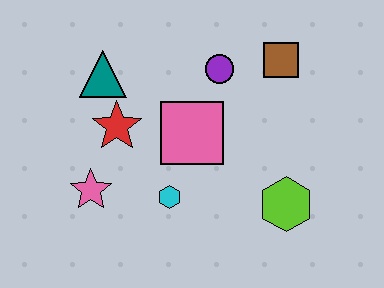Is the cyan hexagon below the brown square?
Yes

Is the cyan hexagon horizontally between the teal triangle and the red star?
No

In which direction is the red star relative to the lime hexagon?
The red star is to the left of the lime hexagon.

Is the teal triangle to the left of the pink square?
Yes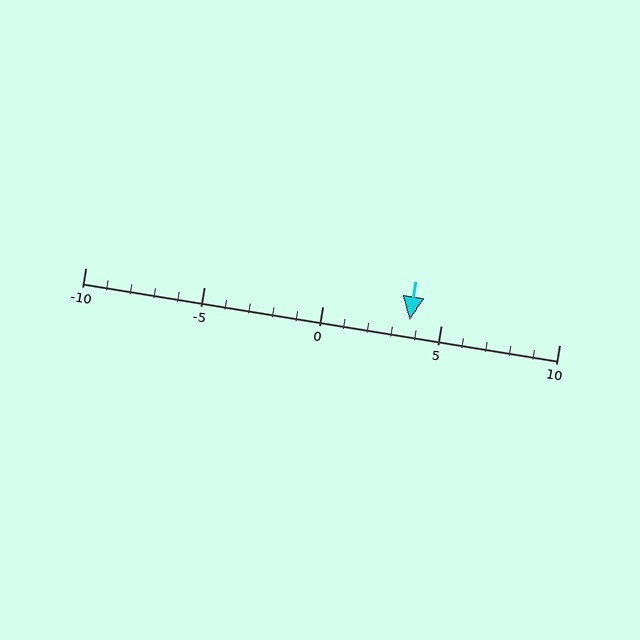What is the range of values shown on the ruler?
The ruler shows values from -10 to 10.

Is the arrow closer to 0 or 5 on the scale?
The arrow is closer to 5.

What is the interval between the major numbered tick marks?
The major tick marks are spaced 5 units apart.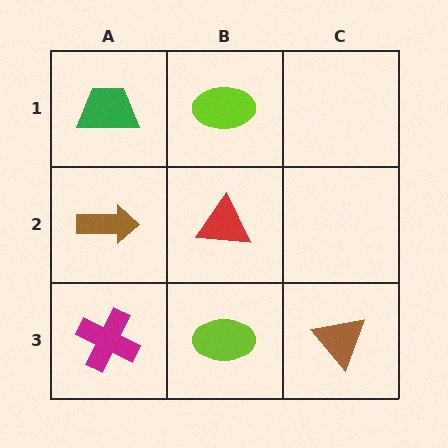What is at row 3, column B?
A lime ellipse.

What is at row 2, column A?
A brown arrow.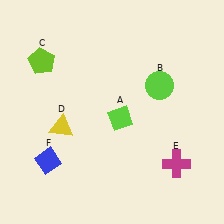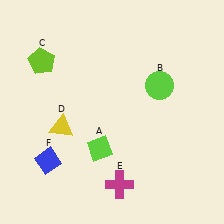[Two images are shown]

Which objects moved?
The objects that moved are: the lime diamond (A), the magenta cross (E).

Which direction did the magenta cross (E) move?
The magenta cross (E) moved left.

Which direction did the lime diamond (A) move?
The lime diamond (A) moved down.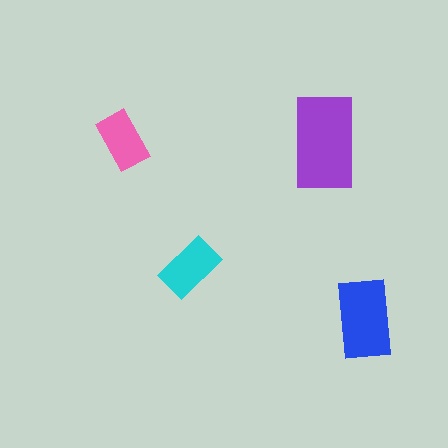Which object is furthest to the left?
The pink rectangle is leftmost.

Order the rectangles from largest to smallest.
the purple one, the blue one, the cyan one, the pink one.